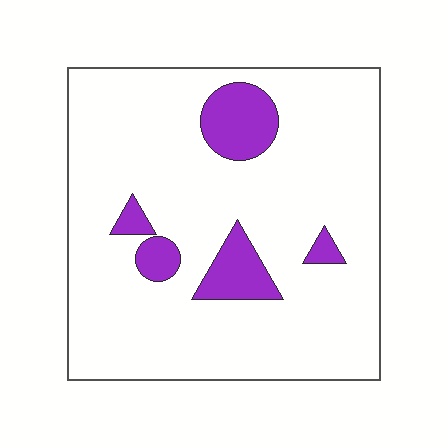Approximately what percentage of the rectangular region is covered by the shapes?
Approximately 10%.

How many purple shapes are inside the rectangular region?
5.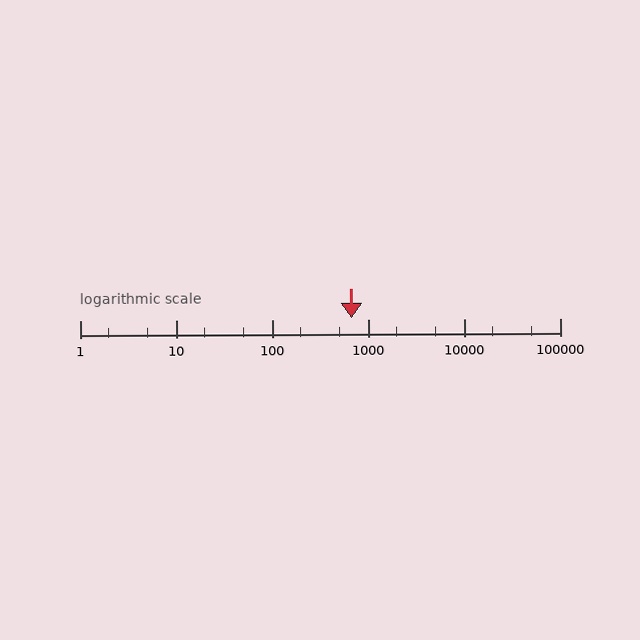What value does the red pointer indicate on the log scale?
The pointer indicates approximately 680.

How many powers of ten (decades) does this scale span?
The scale spans 5 decades, from 1 to 100000.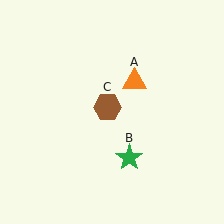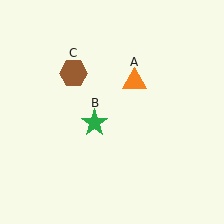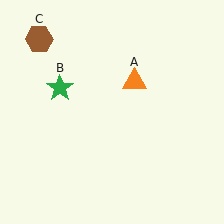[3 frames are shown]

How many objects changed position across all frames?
2 objects changed position: green star (object B), brown hexagon (object C).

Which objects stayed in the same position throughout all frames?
Orange triangle (object A) remained stationary.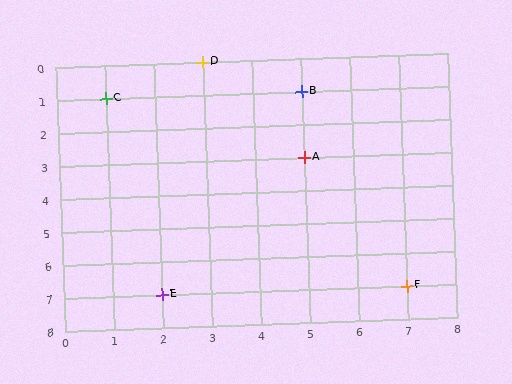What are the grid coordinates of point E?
Point E is at grid coordinates (2, 7).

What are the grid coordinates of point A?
Point A is at grid coordinates (5, 3).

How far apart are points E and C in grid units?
Points E and C are 1 column and 6 rows apart (about 6.1 grid units diagonally).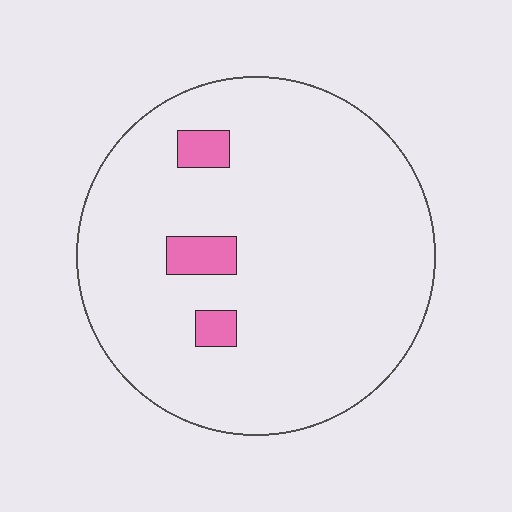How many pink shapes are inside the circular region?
3.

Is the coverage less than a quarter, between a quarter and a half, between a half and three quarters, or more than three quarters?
Less than a quarter.